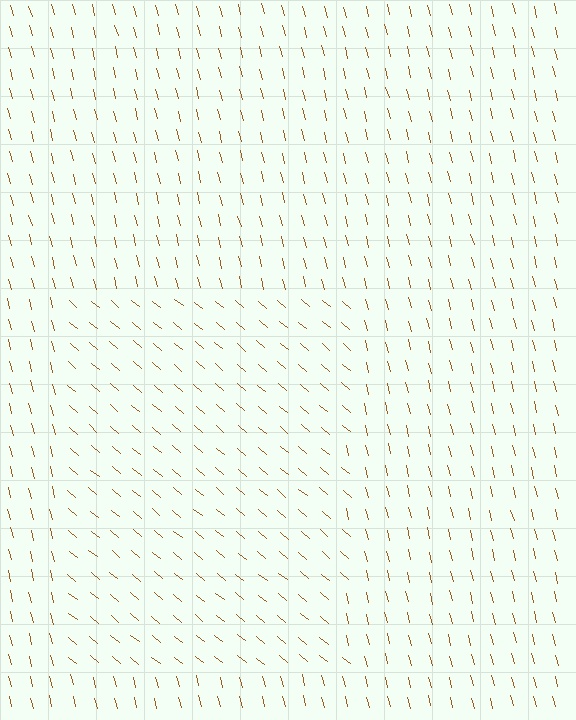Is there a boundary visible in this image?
Yes, there is a texture boundary formed by a change in line orientation.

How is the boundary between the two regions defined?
The boundary is defined purely by a change in line orientation (approximately 36 degrees difference). All lines are the same color and thickness.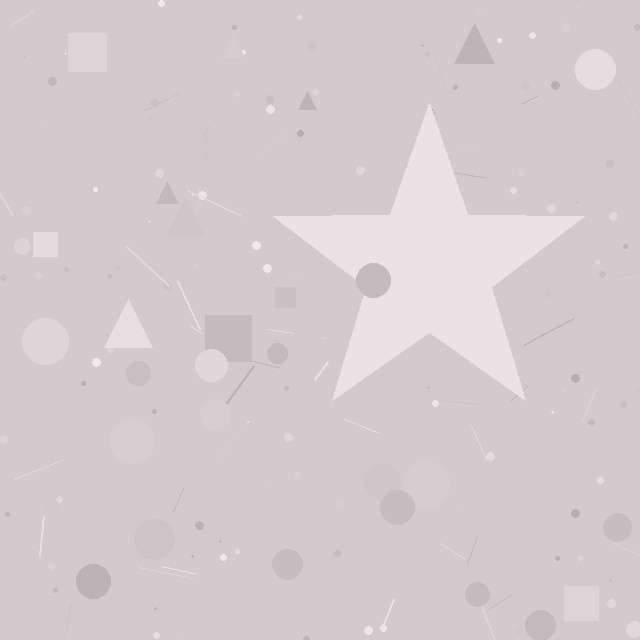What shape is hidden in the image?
A star is hidden in the image.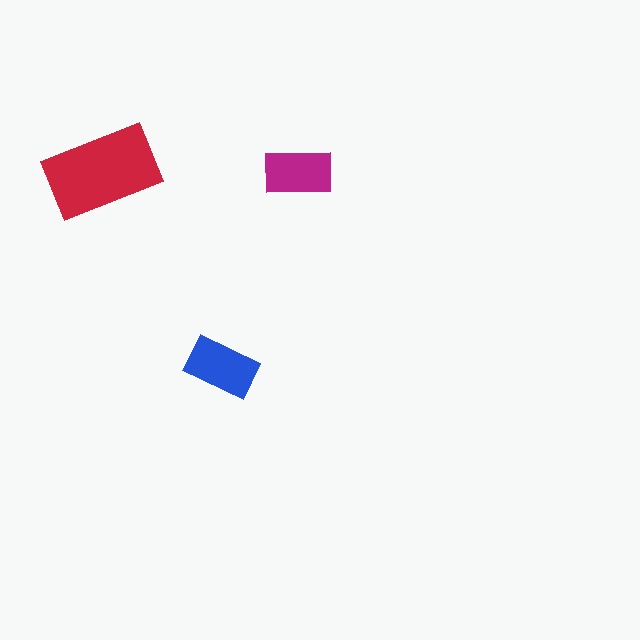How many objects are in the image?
There are 3 objects in the image.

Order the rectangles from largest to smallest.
the red one, the blue one, the magenta one.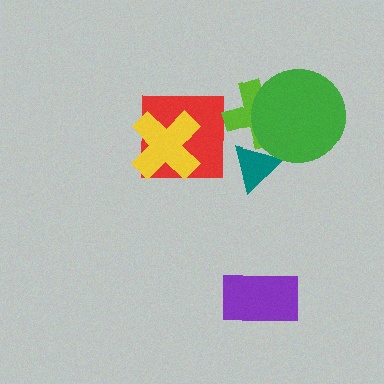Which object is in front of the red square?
The yellow cross is in front of the red square.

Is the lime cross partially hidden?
Yes, it is partially covered by another shape.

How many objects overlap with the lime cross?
2 objects overlap with the lime cross.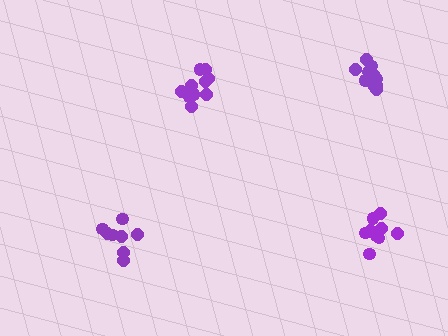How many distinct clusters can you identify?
There are 4 distinct clusters.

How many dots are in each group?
Group 1: 10 dots, Group 2: 12 dots, Group 3: 8 dots, Group 4: 9 dots (39 total).